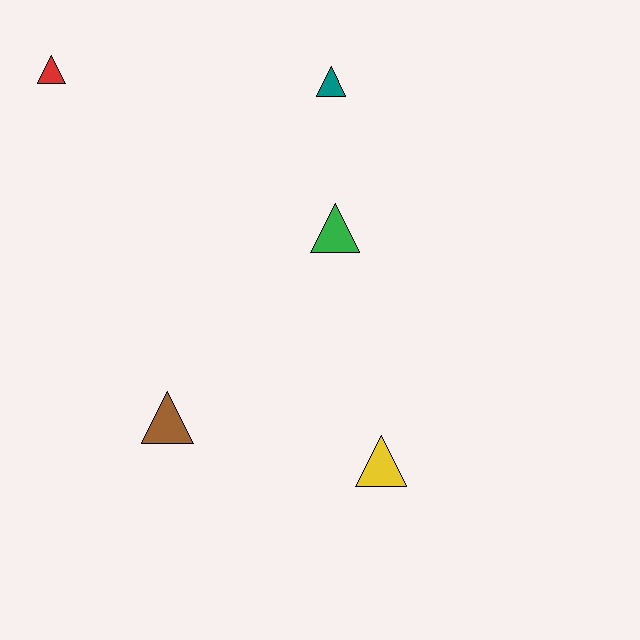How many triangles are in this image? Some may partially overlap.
There are 5 triangles.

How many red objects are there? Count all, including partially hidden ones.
There is 1 red object.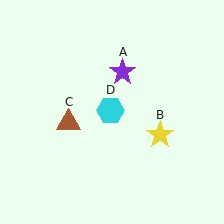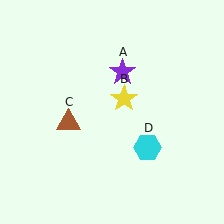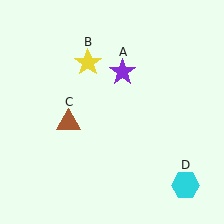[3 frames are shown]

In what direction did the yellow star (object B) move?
The yellow star (object B) moved up and to the left.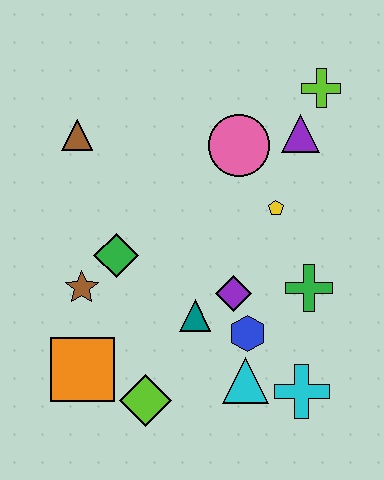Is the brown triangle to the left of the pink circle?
Yes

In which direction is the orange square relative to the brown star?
The orange square is below the brown star.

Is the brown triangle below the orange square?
No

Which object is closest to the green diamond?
The brown star is closest to the green diamond.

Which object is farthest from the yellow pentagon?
The orange square is farthest from the yellow pentagon.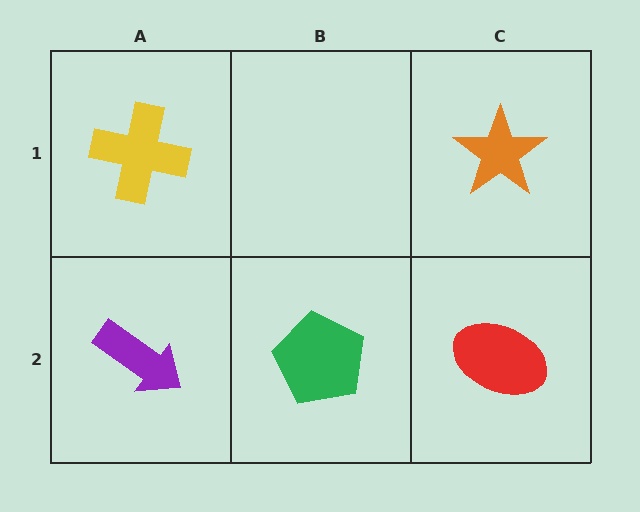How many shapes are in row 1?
2 shapes.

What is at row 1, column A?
A yellow cross.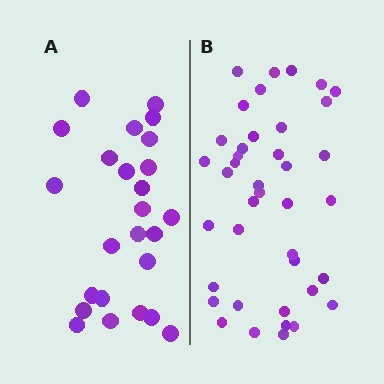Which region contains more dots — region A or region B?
Region B (the right region) has more dots.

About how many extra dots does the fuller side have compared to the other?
Region B has approximately 15 more dots than region A.